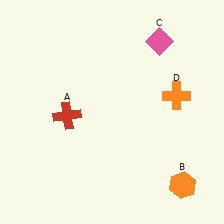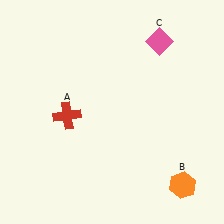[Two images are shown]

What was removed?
The orange cross (D) was removed in Image 2.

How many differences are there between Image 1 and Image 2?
There is 1 difference between the two images.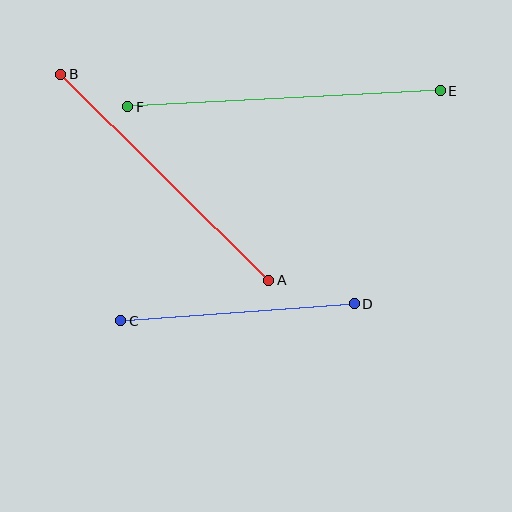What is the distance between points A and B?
The distance is approximately 293 pixels.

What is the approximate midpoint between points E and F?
The midpoint is at approximately (284, 99) pixels.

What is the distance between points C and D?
The distance is approximately 234 pixels.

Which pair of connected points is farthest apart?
Points E and F are farthest apart.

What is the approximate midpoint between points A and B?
The midpoint is at approximately (165, 177) pixels.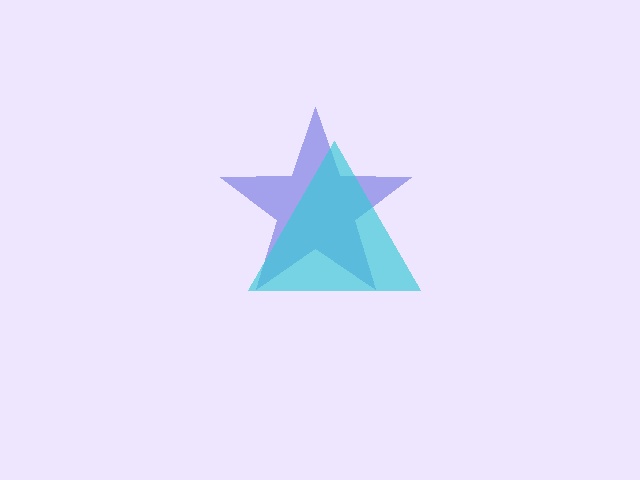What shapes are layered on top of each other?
The layered shapes are: a blue star, a cyan triangle.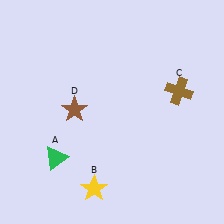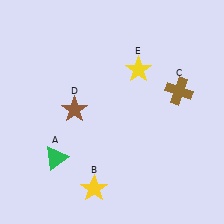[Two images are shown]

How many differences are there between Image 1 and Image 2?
There is 1 difference between the two images.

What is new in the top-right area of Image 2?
A yellow star (E) was added in the top-right area of Image 2.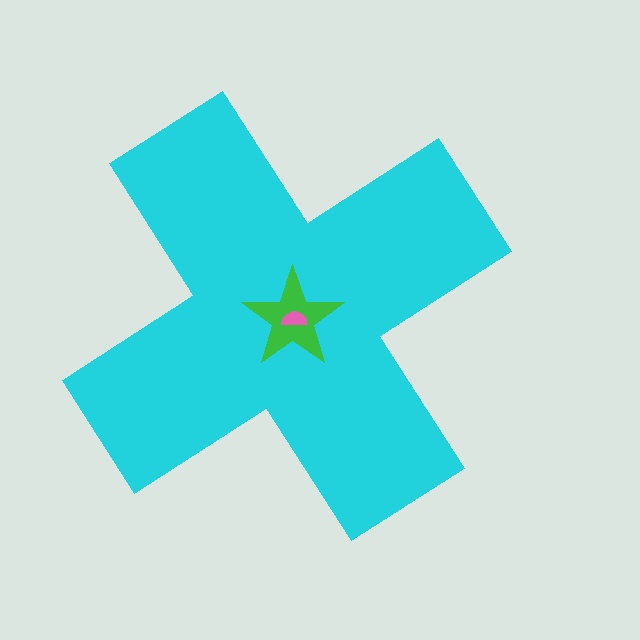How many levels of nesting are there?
3.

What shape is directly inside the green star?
The pink semicircle.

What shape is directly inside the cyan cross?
The green star.